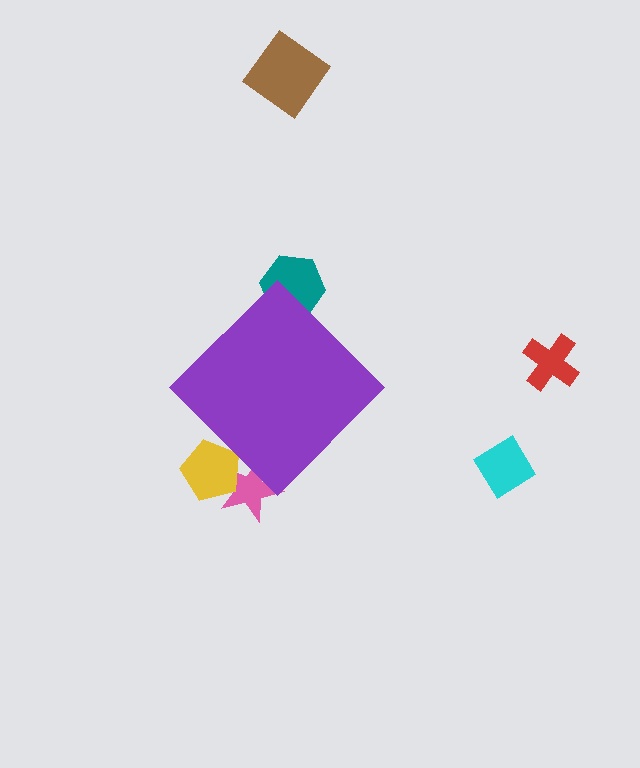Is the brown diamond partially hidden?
No, the brown diamond is fully visible.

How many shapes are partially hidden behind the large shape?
3 shapes are partially hidden.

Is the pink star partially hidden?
Yes, the pink star is partially hidden behind the purple diamond.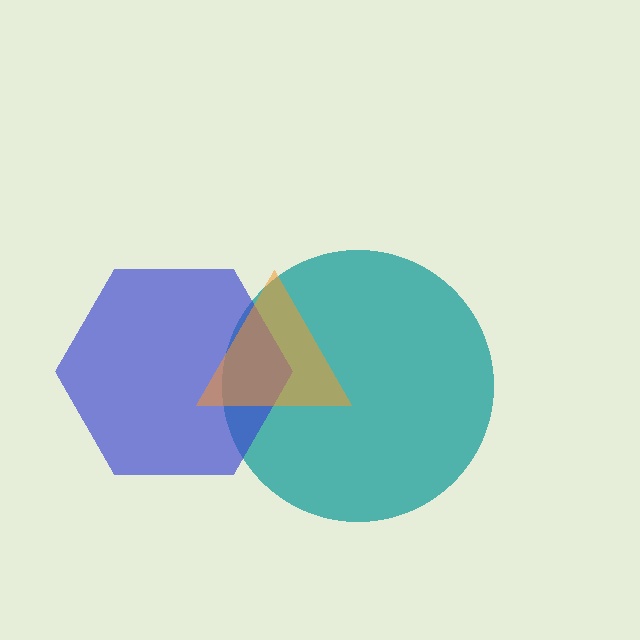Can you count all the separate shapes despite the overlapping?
Yes, there are 3 separate shapes.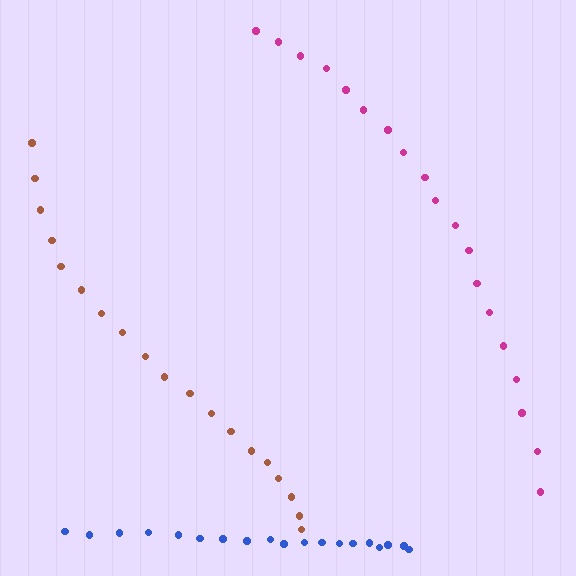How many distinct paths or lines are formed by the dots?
There are 3 distinct paths.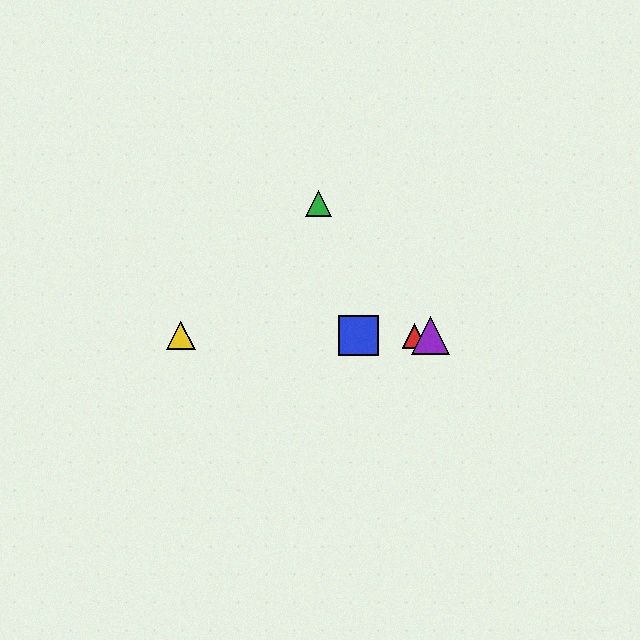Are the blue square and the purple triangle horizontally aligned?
Yes, both are at y≈336.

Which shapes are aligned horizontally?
The red triangle, the blue square, the yellow triangle, the purple triangle are aligned horizontally.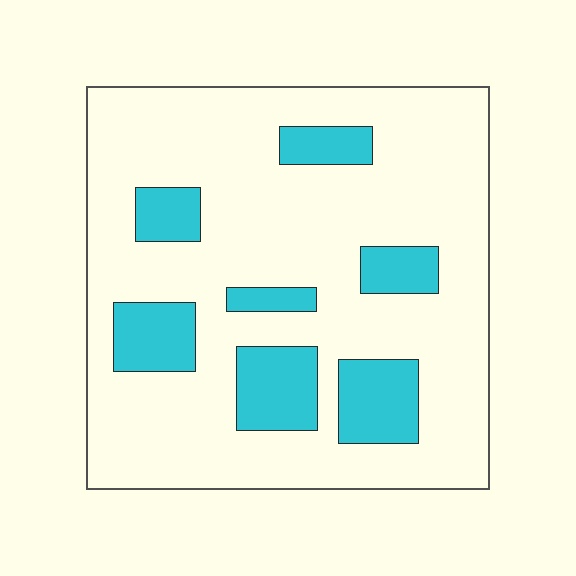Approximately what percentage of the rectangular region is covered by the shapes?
Approximately 20%.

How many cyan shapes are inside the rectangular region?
7.